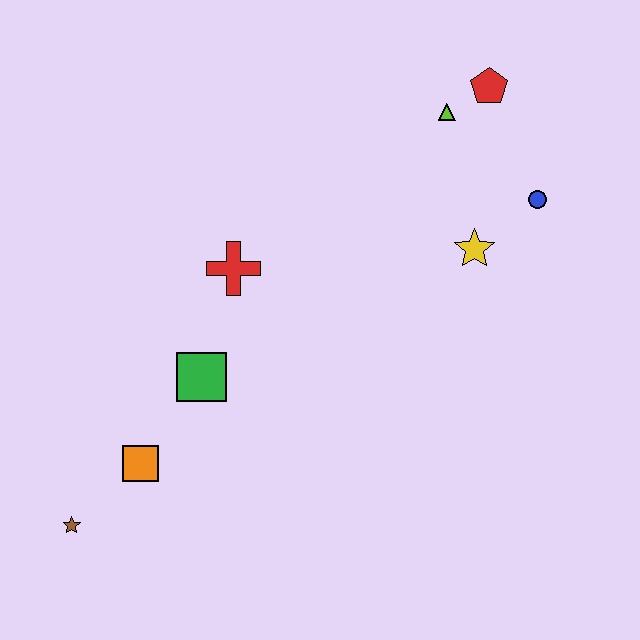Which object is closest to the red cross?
The green square is closest to the red cross.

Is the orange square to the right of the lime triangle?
No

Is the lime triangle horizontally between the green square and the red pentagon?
Yes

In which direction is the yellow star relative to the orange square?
The yellow star is to the right of the orange square.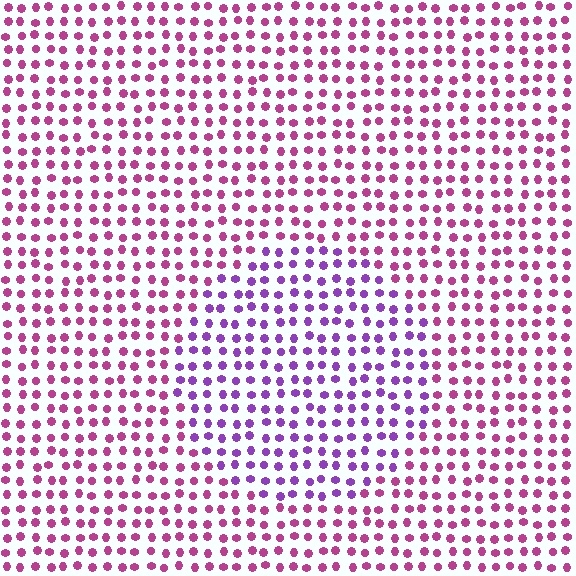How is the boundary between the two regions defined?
The boundary is defined purely by a slight shift in hue (about 41 degrees). Spacing, size, and orientation are identical on both sides.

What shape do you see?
I see a circle.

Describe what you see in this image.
The image is filled with small magenta elements in a uniform arrangement. A circle-shaped region is visible where the elements are tinted to a slightly different hue, forming a subtle color boundary.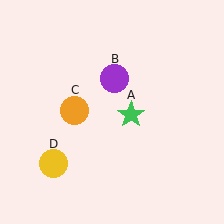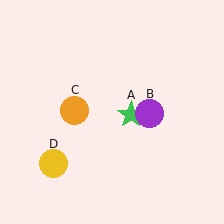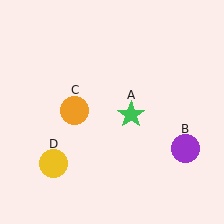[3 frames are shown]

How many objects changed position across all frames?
1 object changed position: purple circle (object B).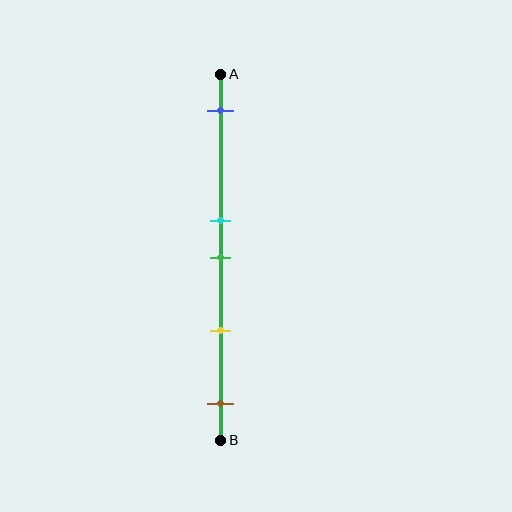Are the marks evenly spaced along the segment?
No, the marks are not evenly spaced.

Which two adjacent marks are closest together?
The cyan and green marks are the closest adjacent pair.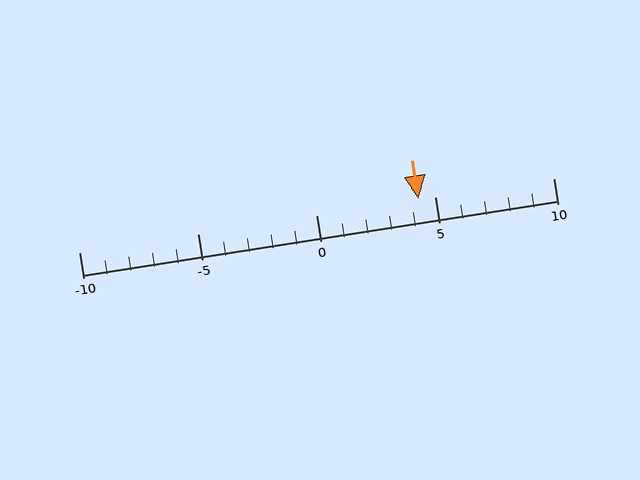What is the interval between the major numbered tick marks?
The major tick marks are spaced 5 units apart.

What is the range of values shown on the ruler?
The ruler shows values from -10 to 10.